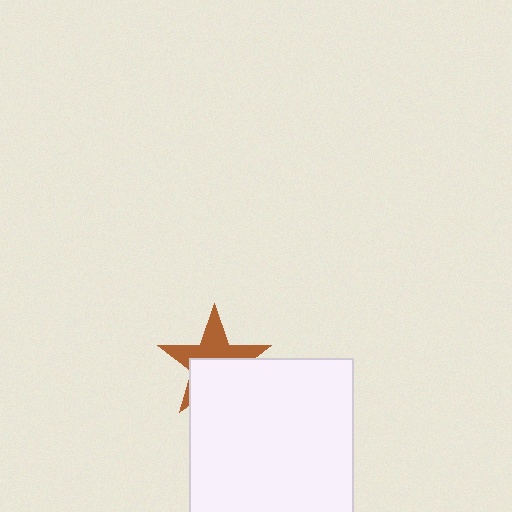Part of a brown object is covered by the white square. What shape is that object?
It is a star.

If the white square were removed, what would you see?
You would see the complete brown star.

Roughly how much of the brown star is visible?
About half of it is visible (roughly 49%).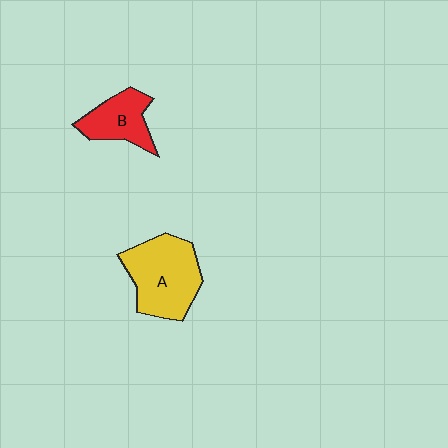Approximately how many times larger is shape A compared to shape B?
Approximately 1.7 times.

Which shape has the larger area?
Shape A (yellow).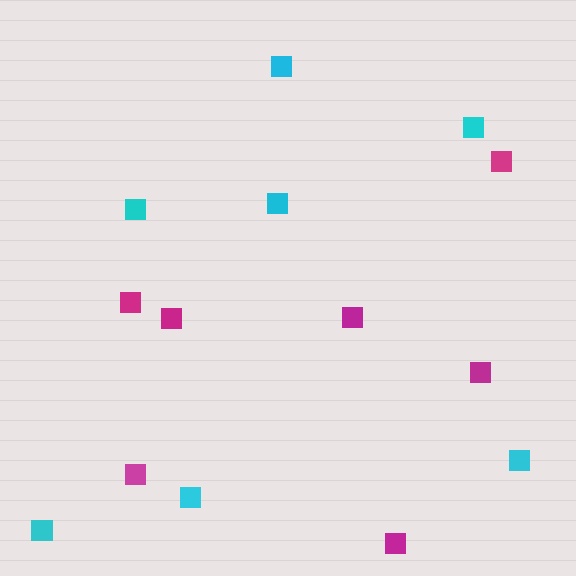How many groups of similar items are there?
There are 2 groups: one group of magenta squares (7) and one group of cyan squares (7).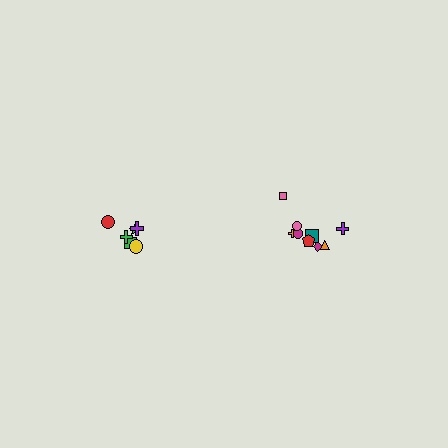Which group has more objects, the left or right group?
The right group.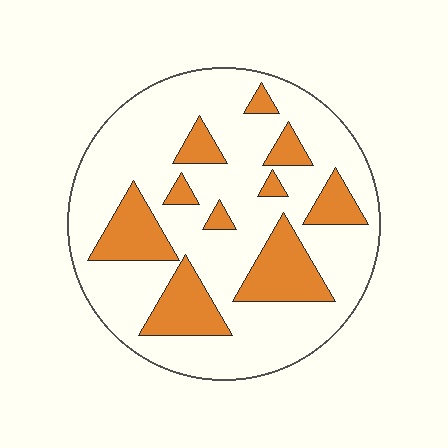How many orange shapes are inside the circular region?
10.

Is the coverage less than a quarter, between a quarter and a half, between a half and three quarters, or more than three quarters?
Less than a quarter.